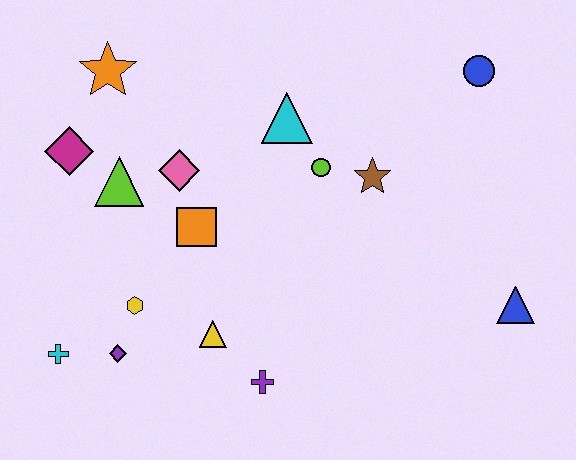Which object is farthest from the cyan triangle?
The cyan cross is farthest from the cyan triangle.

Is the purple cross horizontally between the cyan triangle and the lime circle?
No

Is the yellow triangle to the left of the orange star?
No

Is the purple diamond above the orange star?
No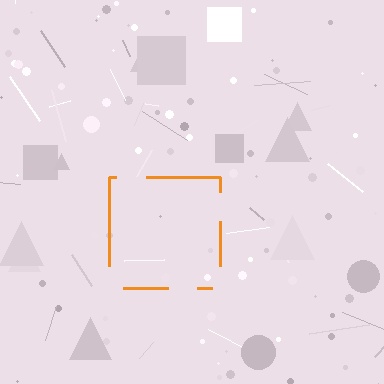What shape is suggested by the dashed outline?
The dashed outline suggests a square.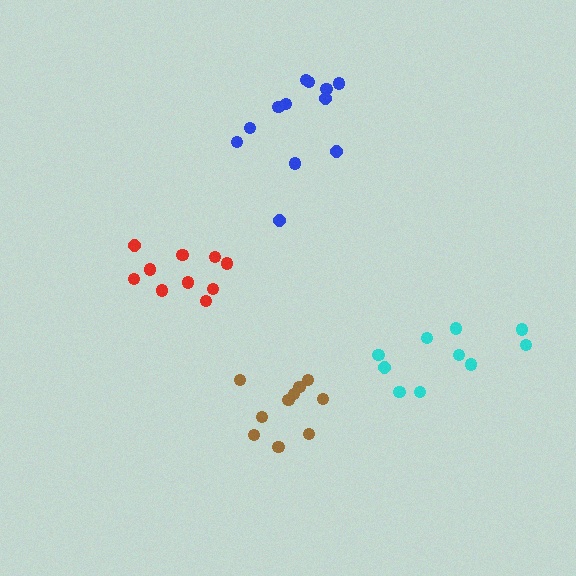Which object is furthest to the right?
The cyan cluster is rightmost.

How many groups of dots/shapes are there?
There are 4 groups.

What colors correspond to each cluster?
The clusters are colored: red, blue, brown, cyan.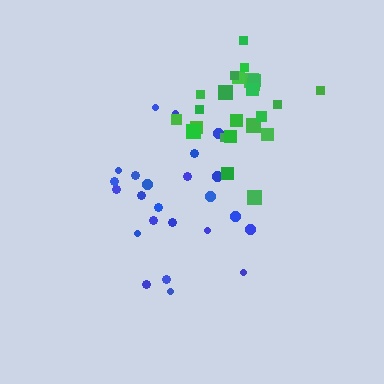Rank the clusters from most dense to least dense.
green, blue.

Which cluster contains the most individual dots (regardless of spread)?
Blue (24).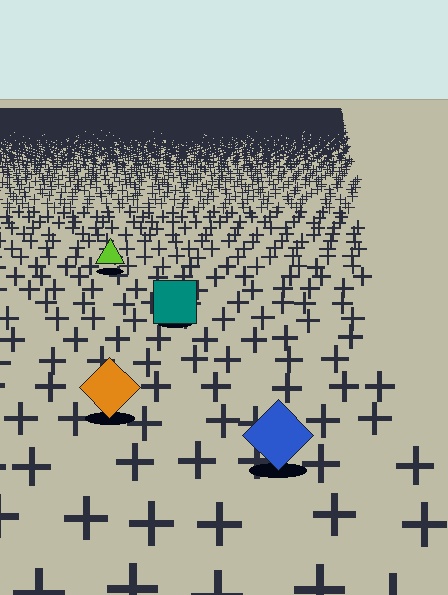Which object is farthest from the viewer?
The lime triangle is farthest from the viewer. It appears smaller and the ground texture around it is denser.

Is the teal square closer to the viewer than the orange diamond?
No. The orange diamond is closer — you can tell from the texture gradient: the ground texture is coarser near it.